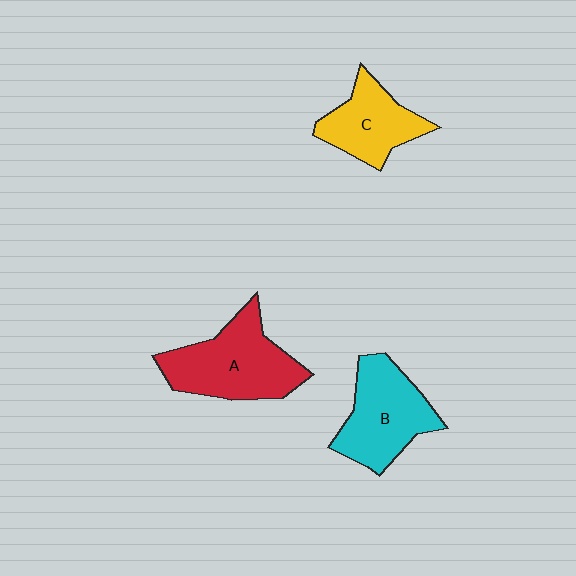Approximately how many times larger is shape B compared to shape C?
Approximately 1.3 times.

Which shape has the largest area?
Shape A (red).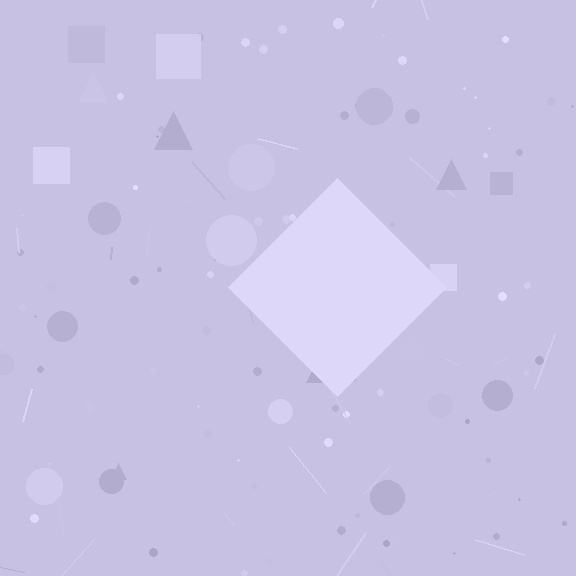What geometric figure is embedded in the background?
A diamond is embedded in the background.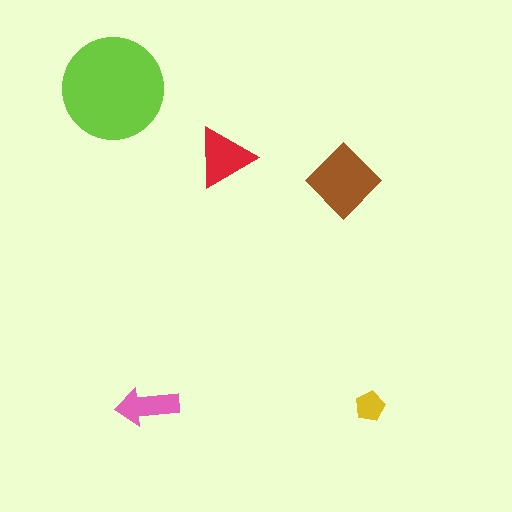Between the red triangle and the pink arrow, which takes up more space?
The red triangle.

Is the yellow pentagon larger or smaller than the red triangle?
Smaller.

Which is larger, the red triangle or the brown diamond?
The brown diamond.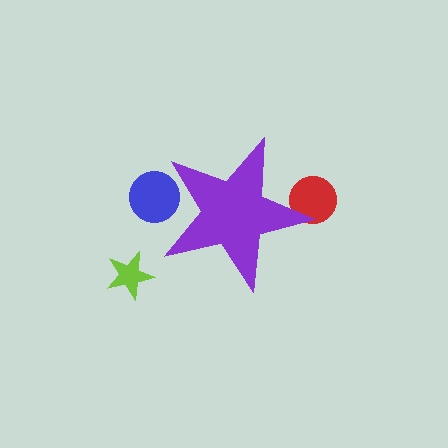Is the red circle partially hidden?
Yes, the red circle is partially hidden behind the purple star.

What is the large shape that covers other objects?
A purple star.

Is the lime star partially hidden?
No, the lime star is fully visible.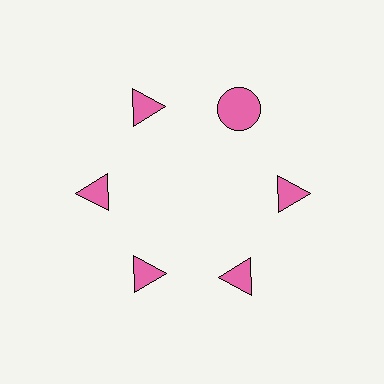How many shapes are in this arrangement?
There are 6 shapes arranged in a ring pattern.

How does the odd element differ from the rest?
It has a different shape: circle instead of triangle.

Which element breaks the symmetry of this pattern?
The pink circle at roughly the 1 o'clock position breaks the symmetry. All other shapes are pink triangles.